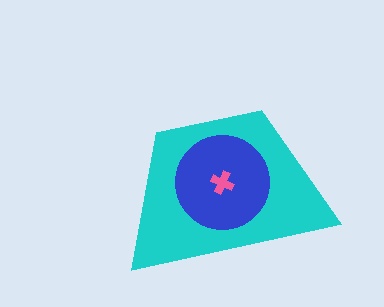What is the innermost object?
The pink cross.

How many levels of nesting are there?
3.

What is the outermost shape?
The cyan trapezoid.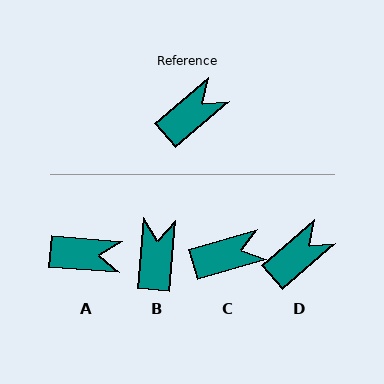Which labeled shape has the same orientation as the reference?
D.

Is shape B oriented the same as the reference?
No, it is off by about 44 degrees.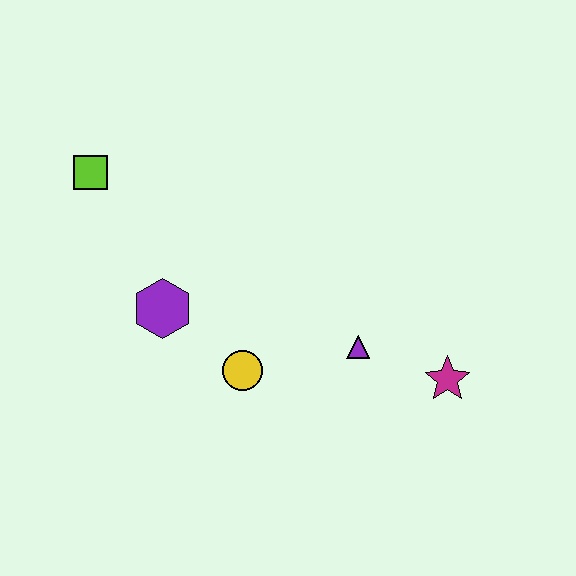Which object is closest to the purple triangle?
The magenta star is closest to the purple triangle.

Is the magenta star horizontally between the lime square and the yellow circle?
No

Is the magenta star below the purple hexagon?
Yes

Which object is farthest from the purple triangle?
The lime square is farthest from the purple triangle.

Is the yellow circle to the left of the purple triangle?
Yes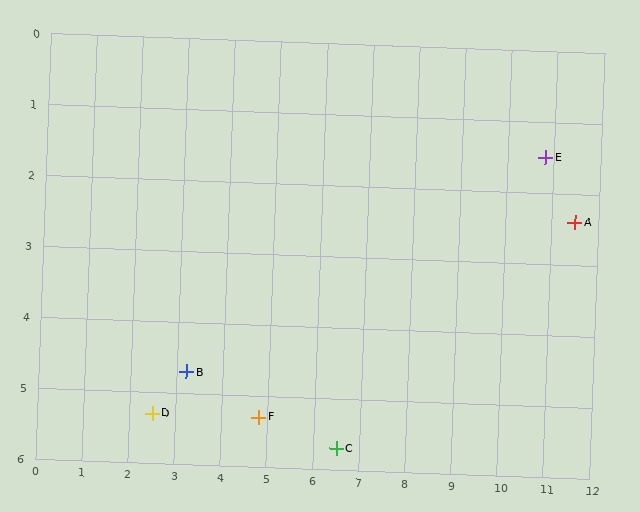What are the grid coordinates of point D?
Point D is at approximately (2.5, 5.3).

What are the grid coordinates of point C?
Point C is at approximately (6.5, 5.7).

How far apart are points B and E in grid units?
Points B and E are about 8.2 grid units apart.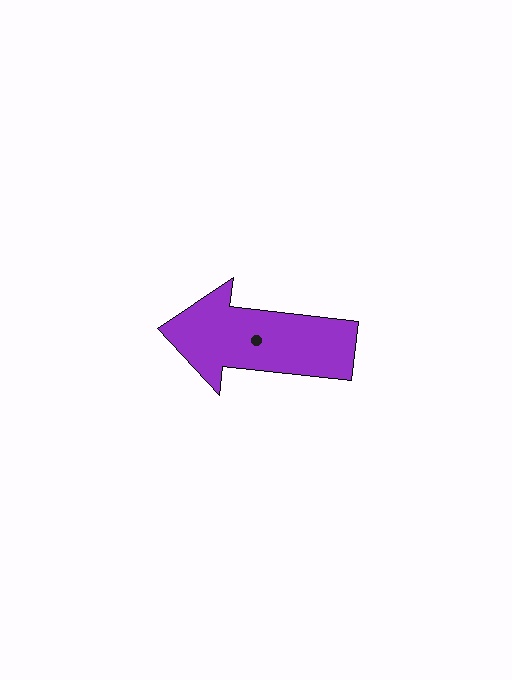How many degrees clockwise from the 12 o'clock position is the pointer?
Approximately 277 degrees.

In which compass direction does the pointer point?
West.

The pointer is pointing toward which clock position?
Roughly 9 o'clock.